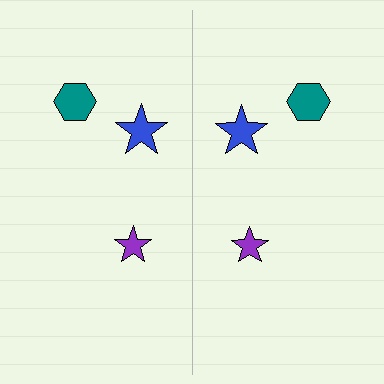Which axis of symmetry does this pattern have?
The pattern has a vertical axis of symmetry running through the center of the image.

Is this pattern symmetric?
Yes, this pattern has bilateral (reflection) symmetry.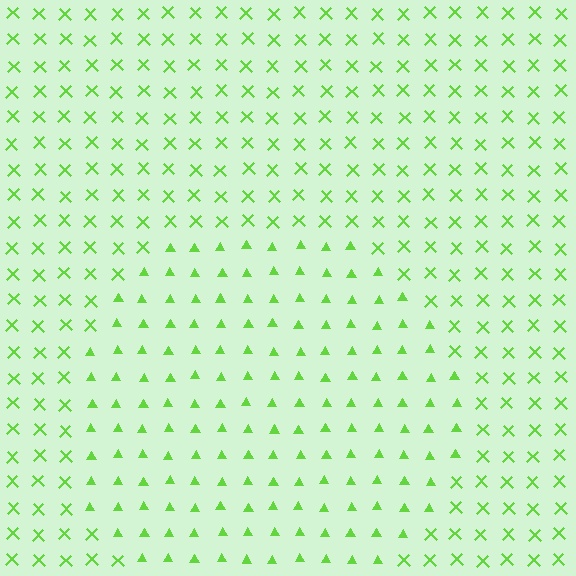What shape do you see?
I see a circle.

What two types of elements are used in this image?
The image uses triangles inside the circle region and X marks outside it.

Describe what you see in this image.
The image is filled with small lime elements arranged in a uniform grid. A circle-shaped region contains triangles, while the surrounding area contains X marks. The boundary is defined purely by the change in element shape.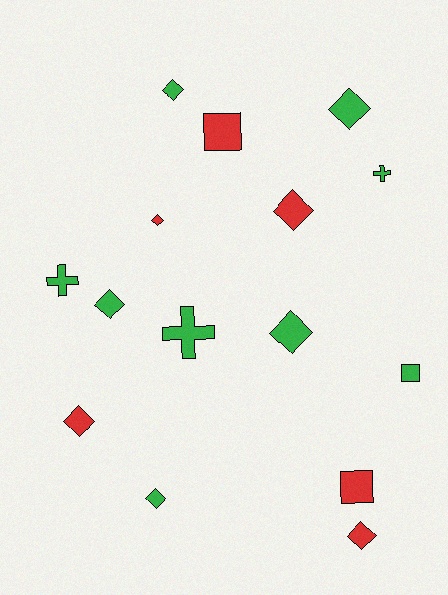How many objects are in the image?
There are 15 objects.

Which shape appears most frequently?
Diamond, with 9 objects.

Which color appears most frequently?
Green, with 9 objects.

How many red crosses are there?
There are no red crosses.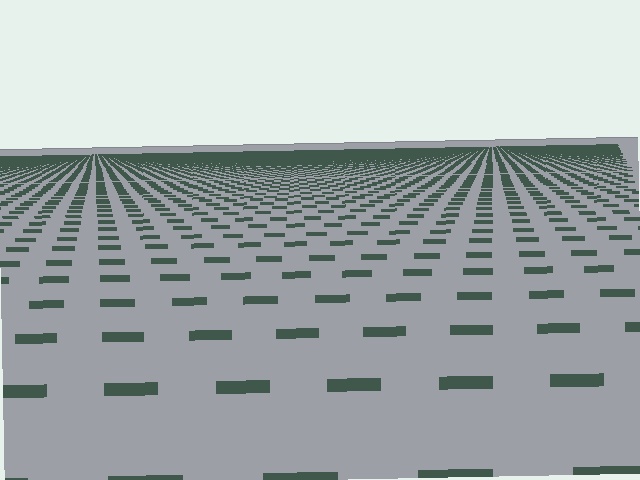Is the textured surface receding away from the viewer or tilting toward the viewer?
The surface is receding away from the viewer. Texture elements get smaller and denser toward the top.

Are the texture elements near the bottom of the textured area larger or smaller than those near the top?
Larger. Near the bottom, elements are closer to the viewer and appear at a bigger on-screen size.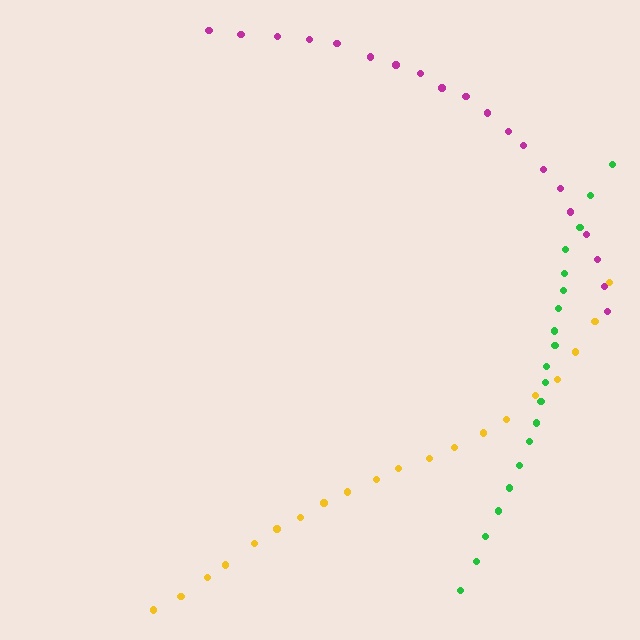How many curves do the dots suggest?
There are 3 distinct paths.